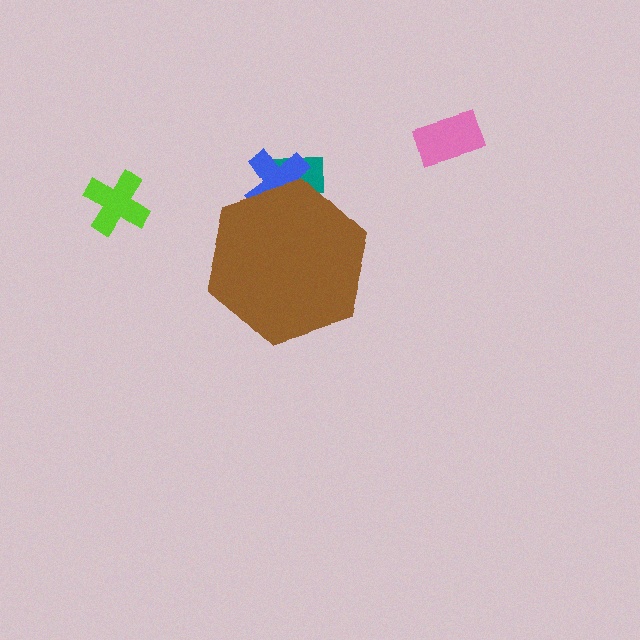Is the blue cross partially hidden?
Yes, the blue cross is partially hidden behind the brown hexagon.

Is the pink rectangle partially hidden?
No, the pink rectangle is fully visible.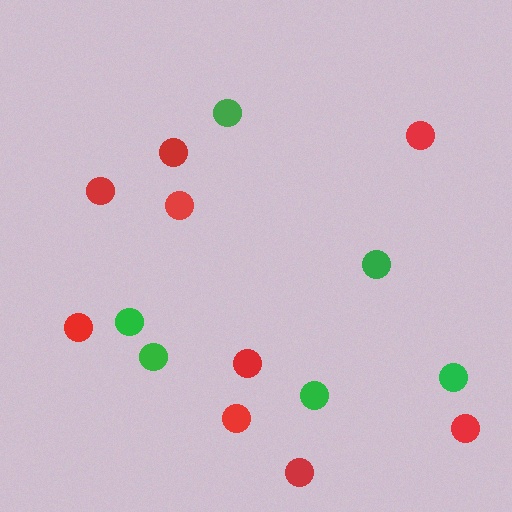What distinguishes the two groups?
There are 2 groups: one group of red circles (9) and one group of green circles (6).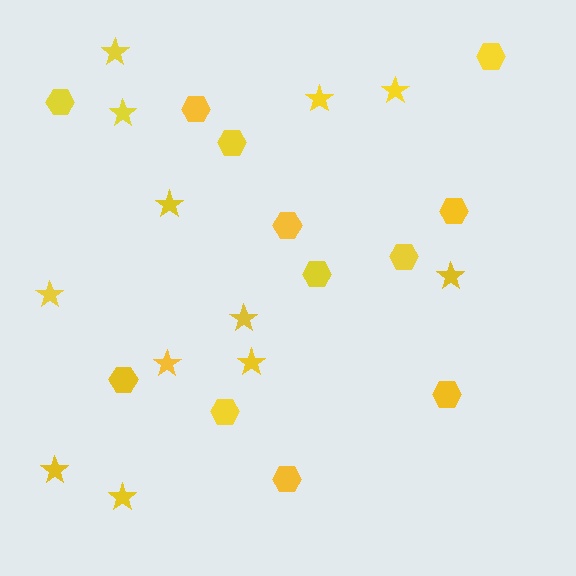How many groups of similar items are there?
There are 2 groups: one group of stars (12) and one group of hexagons (12).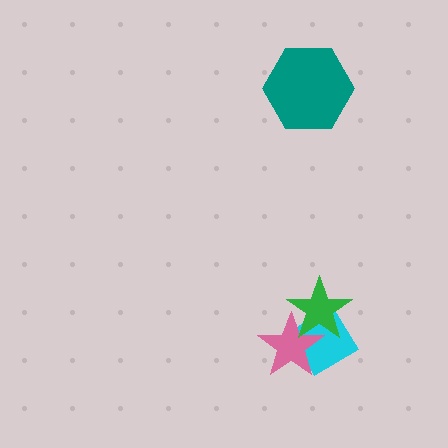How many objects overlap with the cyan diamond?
2 objects overlap with the cyan diamond.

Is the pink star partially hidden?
Yes, it is partially covered by another shape.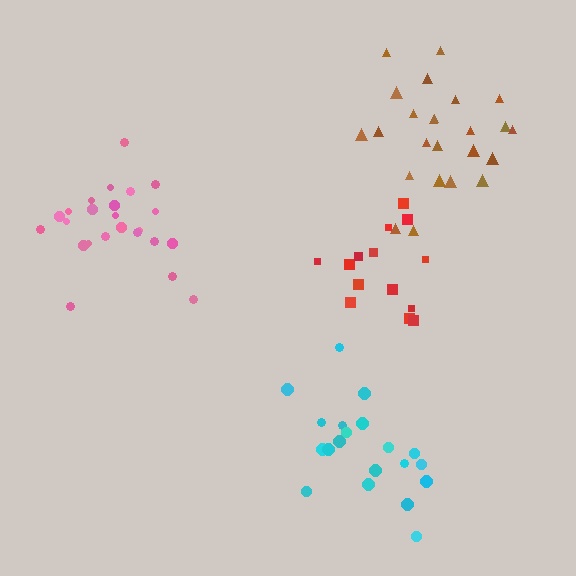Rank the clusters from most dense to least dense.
red, pink, cyan, brown.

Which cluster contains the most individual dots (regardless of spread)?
Pink (24).